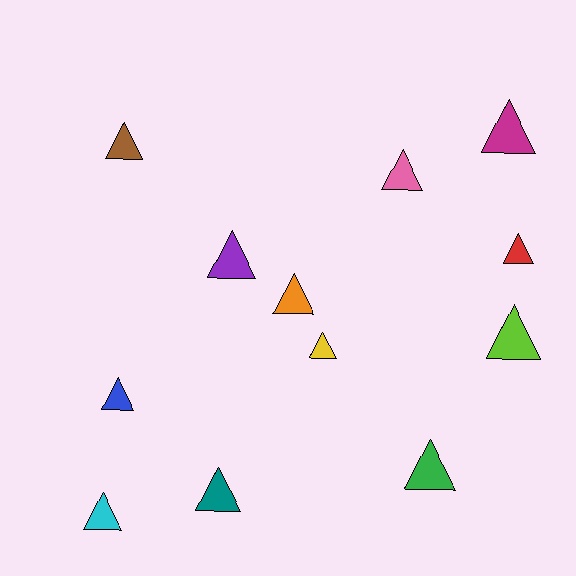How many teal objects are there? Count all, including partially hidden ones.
There is 1 teal object.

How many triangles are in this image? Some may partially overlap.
There are 12 triangles.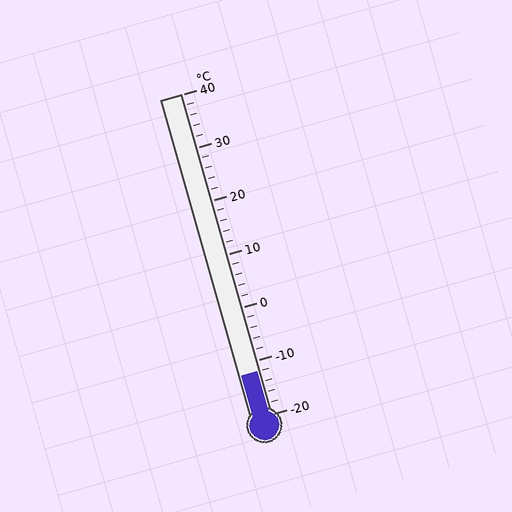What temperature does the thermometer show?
The thermometer shows approximately -12°C.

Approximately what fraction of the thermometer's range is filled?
The thermometer is filled to approximately 15% of its range.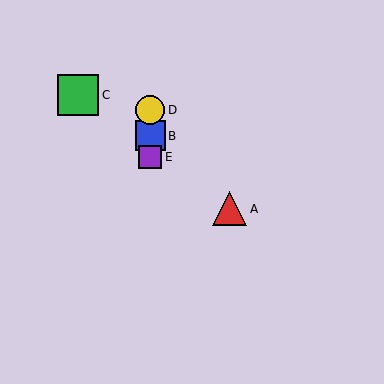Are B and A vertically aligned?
No, B is at x≈150 and A is at x≈229.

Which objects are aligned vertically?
Objects B, D, E are aligned vertically.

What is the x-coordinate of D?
Object D is at x≈150.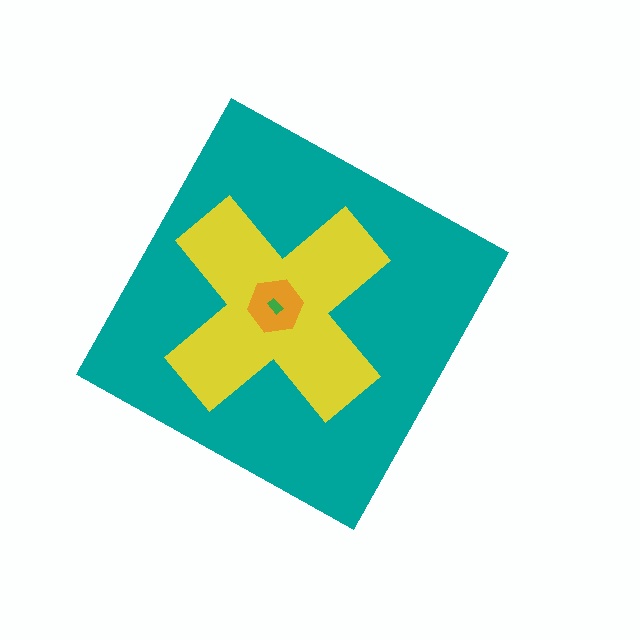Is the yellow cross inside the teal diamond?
Yes.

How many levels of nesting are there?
4.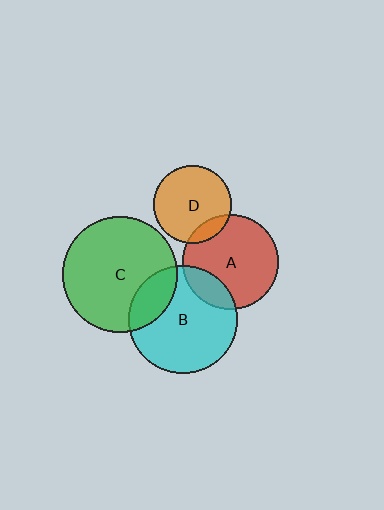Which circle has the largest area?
Circle C (green).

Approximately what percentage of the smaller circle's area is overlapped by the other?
Approximately 20%.